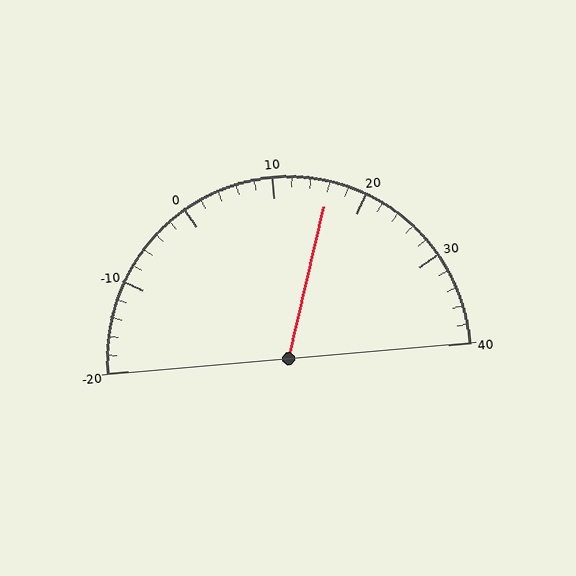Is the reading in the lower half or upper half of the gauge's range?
The reading is in the upper half of the range (-20 to 40).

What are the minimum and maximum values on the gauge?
The gauge ranges from -20 to 40.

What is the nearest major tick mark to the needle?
The nearest major tick mark is 20.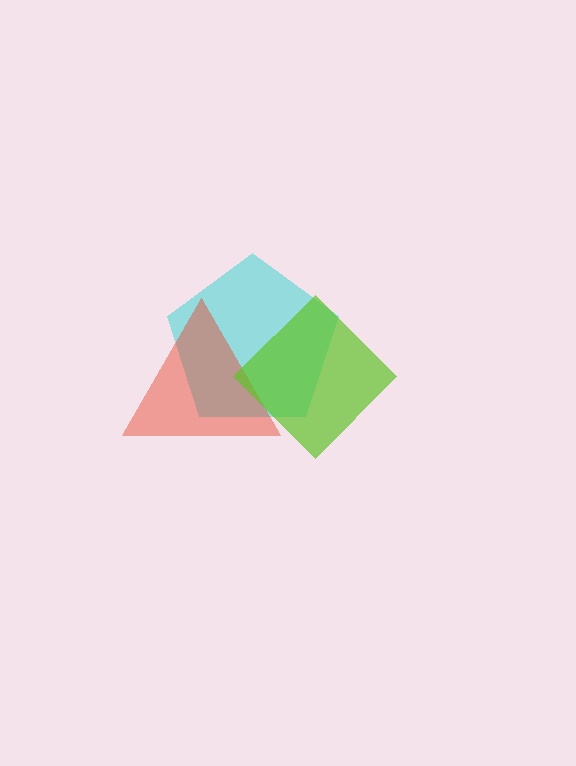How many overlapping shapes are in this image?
There are 3 overlapping shapes in the image.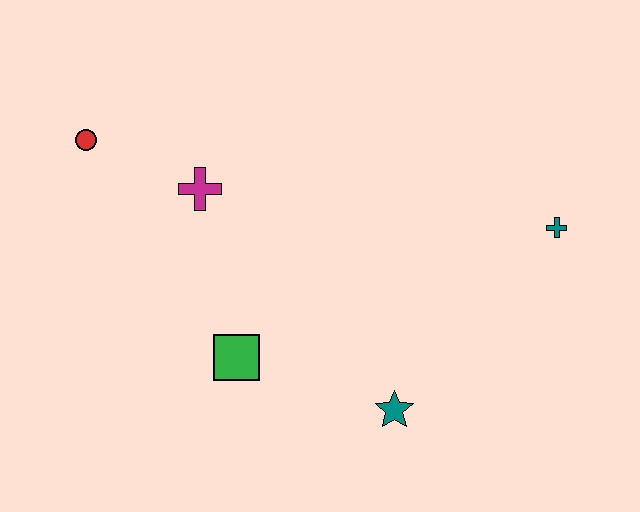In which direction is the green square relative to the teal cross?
The green square is to the left of the teal cross.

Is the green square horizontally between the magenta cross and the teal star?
Yes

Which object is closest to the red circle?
The magenta cross is closest to the red circle.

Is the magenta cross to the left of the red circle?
No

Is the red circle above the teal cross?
Yes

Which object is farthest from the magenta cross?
The teal cross is farthest from the magenta cross.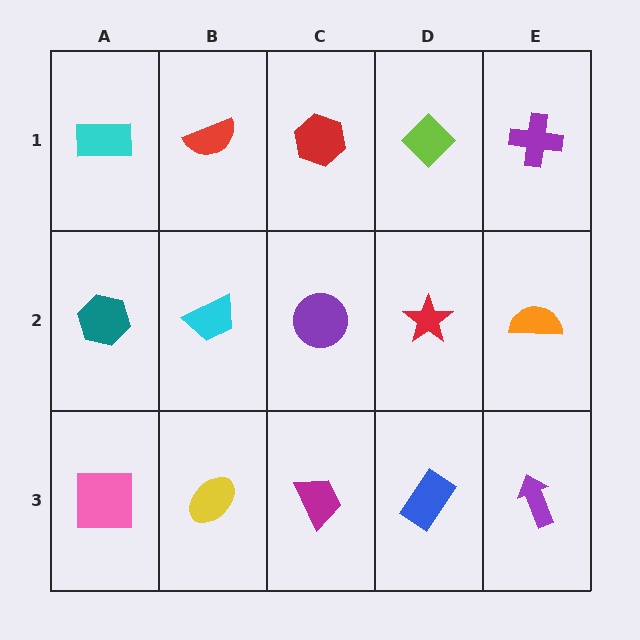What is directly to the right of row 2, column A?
A cyan trapezoid.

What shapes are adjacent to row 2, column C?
A red hexagon (row 1, column C), a magenta trapezoid (row 3, column C), a cyan trapezoid (row 2, column B), a red star (row 2, column D).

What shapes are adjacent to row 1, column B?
A cyan trapezoid (row 2, column B), a cyan rectangle (row 1, column A), a red hexagon (row 1, column C).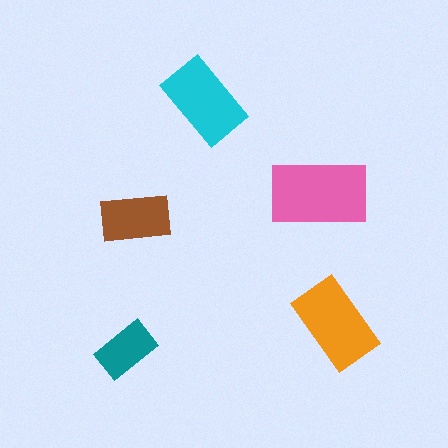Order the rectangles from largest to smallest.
the pink one, the orange one, the cyan one, the brown one, the teal one.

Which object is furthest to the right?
The orange rectangle is rightmost.